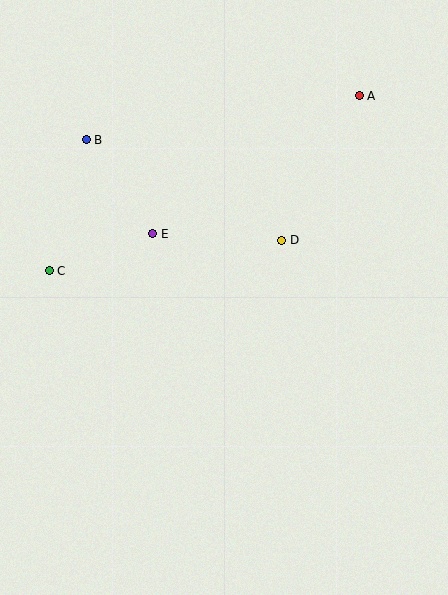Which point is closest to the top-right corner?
Point A is closest to the top-right corner.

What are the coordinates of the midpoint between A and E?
The midpoint between A and E is at (256, 165).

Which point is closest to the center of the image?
Point D at (282, 240) is closest to the center.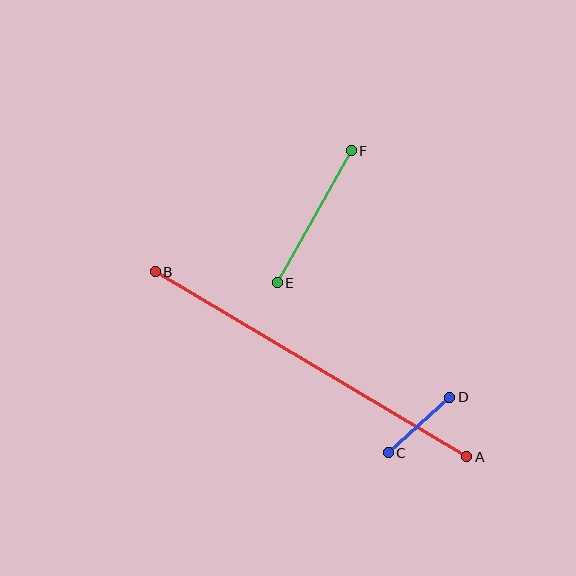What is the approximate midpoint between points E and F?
The midpoint is at approximately (314, 217) pixels.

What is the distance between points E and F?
The distance is approximately 151 pixels.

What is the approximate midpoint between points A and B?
The midpoint is at approximately (311, 364) pixels.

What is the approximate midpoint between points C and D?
The midpoint is at approximately (419, 425) pixels.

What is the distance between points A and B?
The distance is approximately 362 pixels.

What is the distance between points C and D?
The distance is approximately 83 pixels.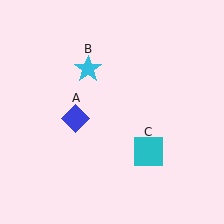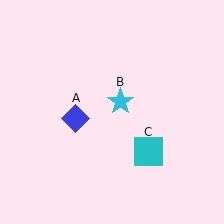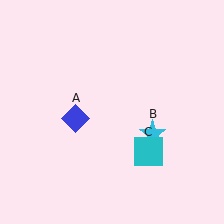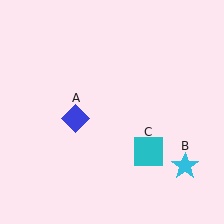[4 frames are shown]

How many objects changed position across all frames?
1 object changed position: cyan star (object B).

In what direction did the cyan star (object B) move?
The cyan star (object B) moved down and to the right.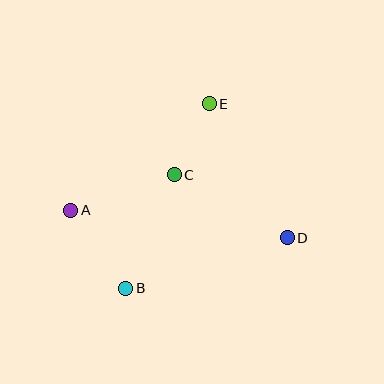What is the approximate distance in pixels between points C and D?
The distance between C and D is approximately 129 pixels.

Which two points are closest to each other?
Points C and E are closest to each other.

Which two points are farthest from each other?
Points A and D are farthest from each other.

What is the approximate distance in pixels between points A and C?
The distance between A and C is approximately 110 pixels.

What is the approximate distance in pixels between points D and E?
The distance between D and E is approximately 155 pixels.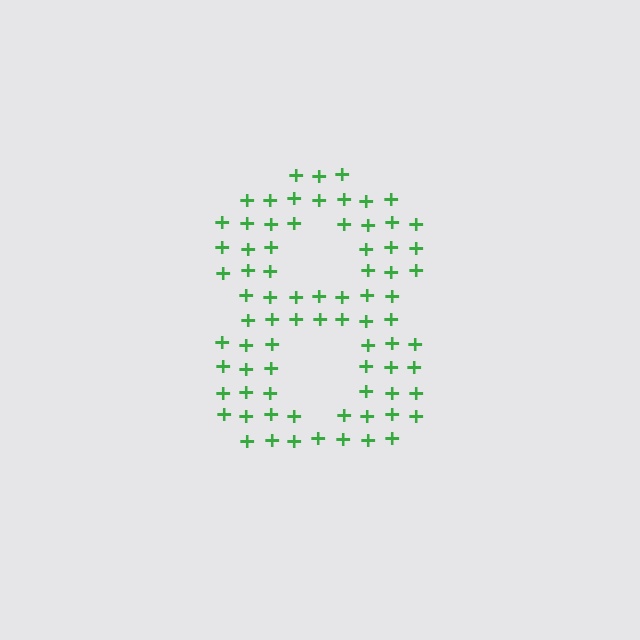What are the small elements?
The small elements are plus signs.